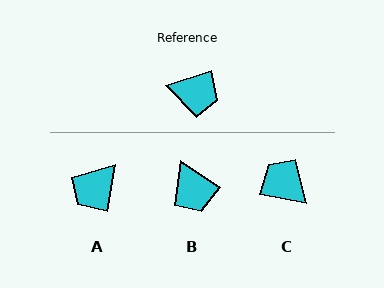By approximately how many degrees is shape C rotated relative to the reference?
Approximately 151 degrees counter-clockwise.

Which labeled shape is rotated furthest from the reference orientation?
C, about 151 degrees away.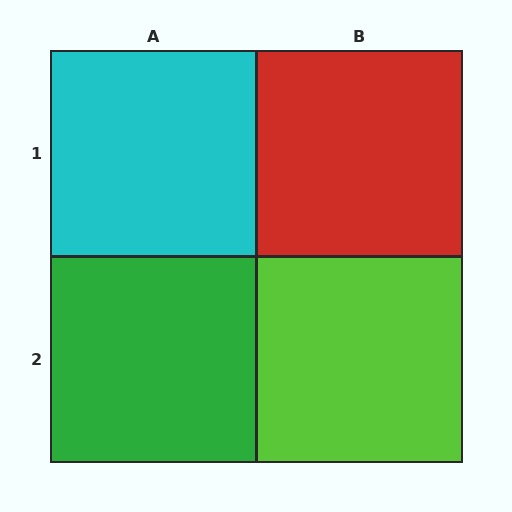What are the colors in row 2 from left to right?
Green, lime.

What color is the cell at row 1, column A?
Cyan.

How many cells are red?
1 cell is red.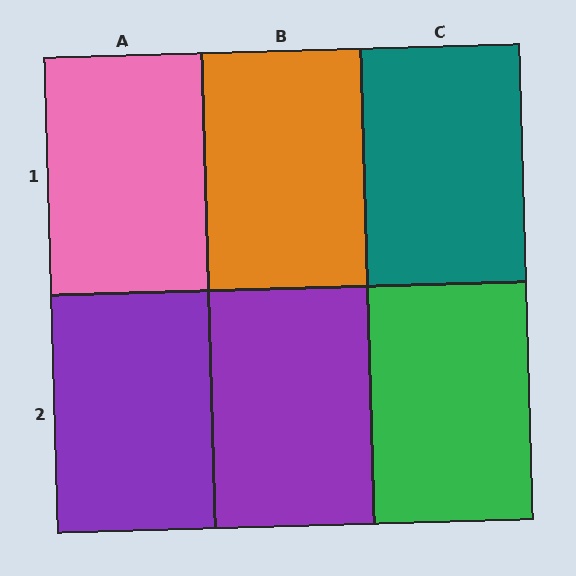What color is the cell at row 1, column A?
Pink.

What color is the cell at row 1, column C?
Teal.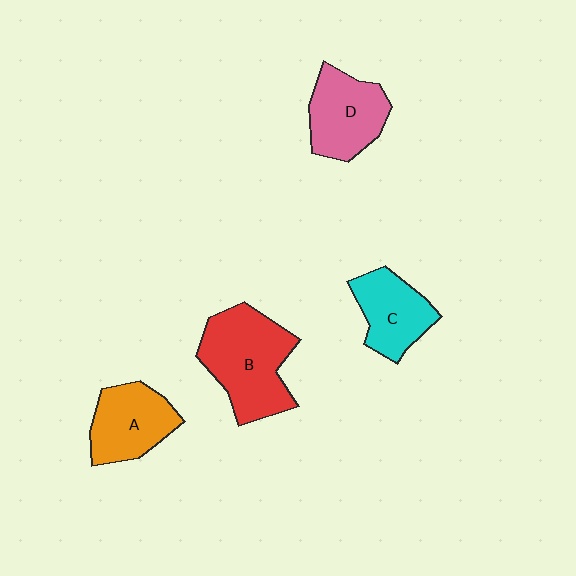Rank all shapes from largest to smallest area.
From largest to smallest: B (red), D (pink), A (orange), C (cyan).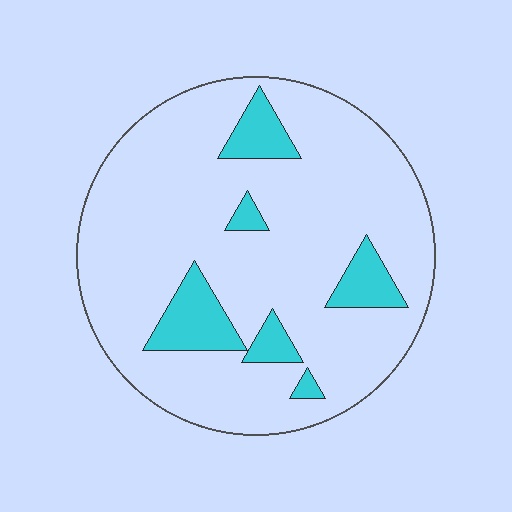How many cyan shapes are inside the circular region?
6.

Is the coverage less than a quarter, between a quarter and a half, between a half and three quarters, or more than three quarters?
Less than a quarter.